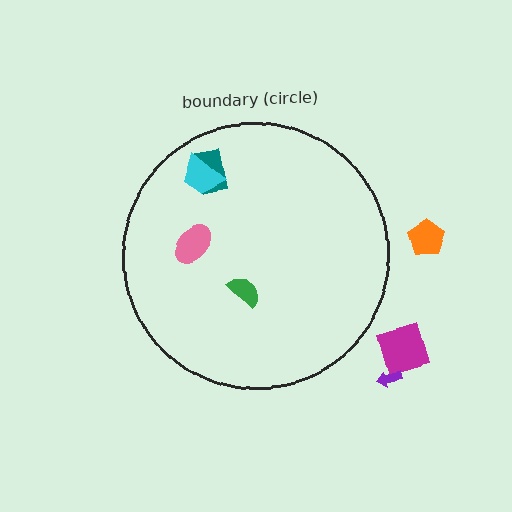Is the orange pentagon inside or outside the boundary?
Outside.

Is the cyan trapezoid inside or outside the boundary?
Inside.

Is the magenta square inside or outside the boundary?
Outside.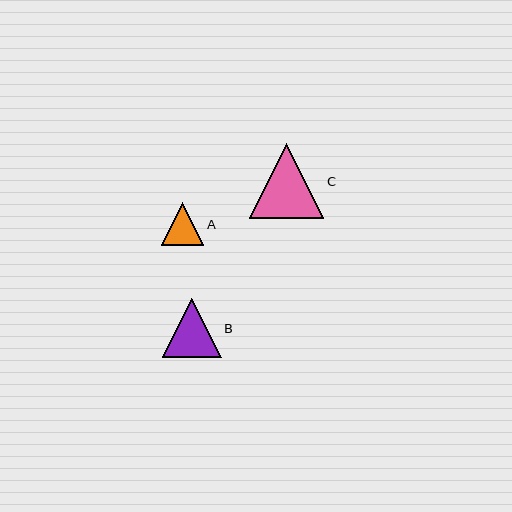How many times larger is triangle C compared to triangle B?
Triangle C is approximately 1.3 times the size of triangle B.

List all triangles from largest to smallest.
From largest to smallest: C, B, A.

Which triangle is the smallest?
Triangle A is the smallest with a size of approximately 42 pixels.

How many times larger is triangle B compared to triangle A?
Triangle B is approximately 1.4 times the size of triangle A.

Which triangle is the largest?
Triangle C is the largest with a size of approximately 75 pixels.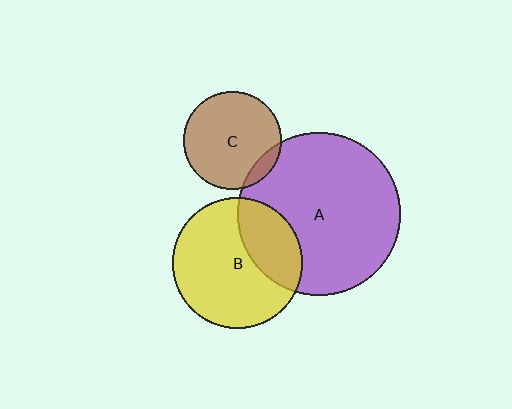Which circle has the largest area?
Circle A (purple).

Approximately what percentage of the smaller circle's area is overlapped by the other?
Approximately 10%.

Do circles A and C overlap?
Yes.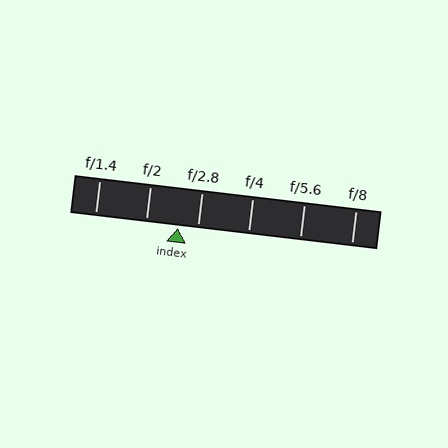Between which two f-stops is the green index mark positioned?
The index mark is between f/2 and f/2.8.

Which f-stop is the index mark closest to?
The index mark is closest to f/2.8.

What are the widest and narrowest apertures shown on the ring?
The widest aperture shown is f/1.4 and the narrowest is f/8.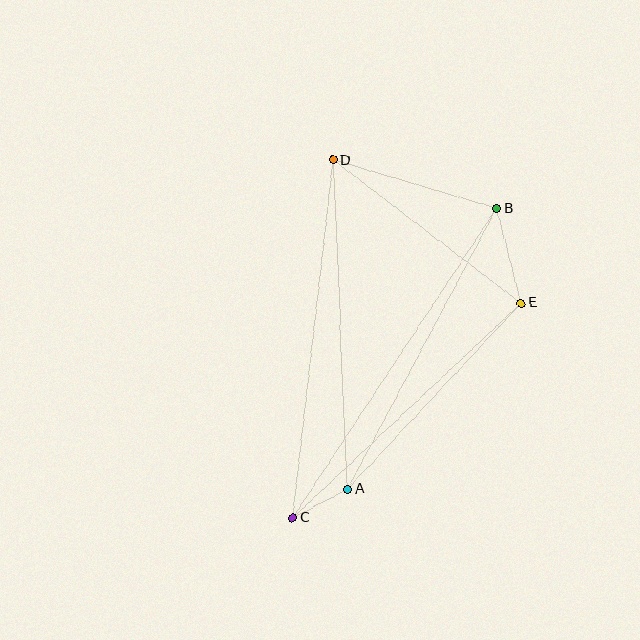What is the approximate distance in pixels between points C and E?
The distance between C and E is approximately 313 pixels.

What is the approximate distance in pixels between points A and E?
The distance between A and E is approximately 254 pixels.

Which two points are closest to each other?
Points A and C are closest to each other.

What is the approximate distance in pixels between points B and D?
The distance between B and D is approximately 171 pixels.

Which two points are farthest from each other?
Points B and C are farthest from each other.